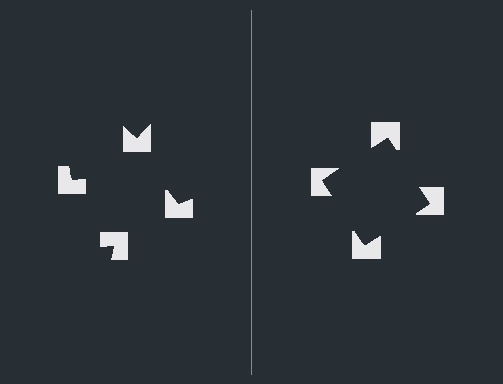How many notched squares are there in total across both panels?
8 — 4 on each side.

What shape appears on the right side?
An illusory square.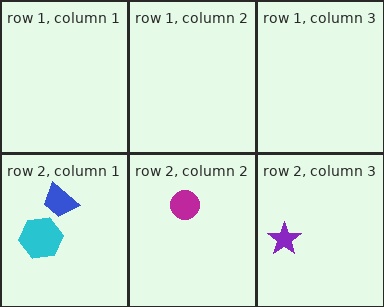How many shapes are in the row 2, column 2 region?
1.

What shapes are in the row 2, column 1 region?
The blue trapezoid, the cyan hexagon.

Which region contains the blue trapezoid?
The row 2, column 1 region.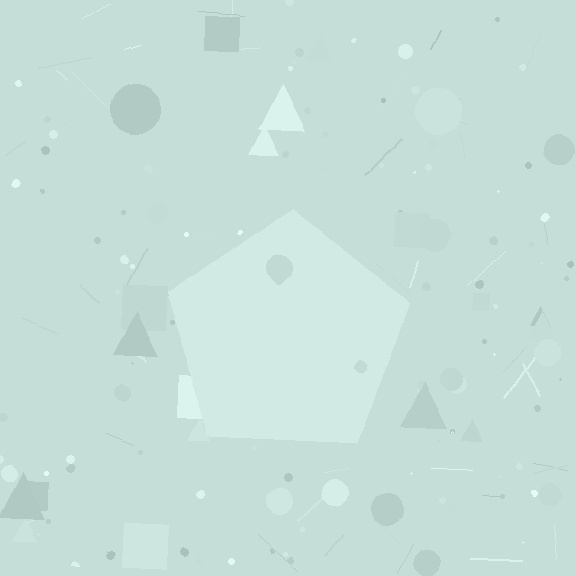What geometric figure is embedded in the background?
A pentagon is embedded in the background.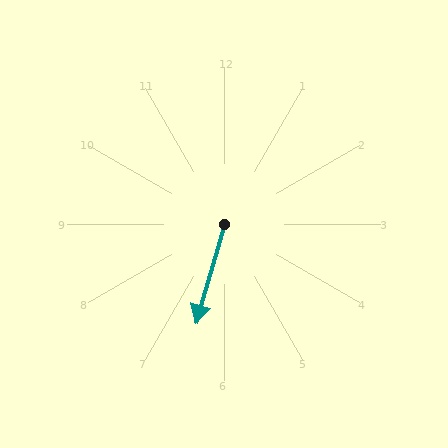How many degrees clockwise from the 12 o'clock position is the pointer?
Approximately 196 degrees.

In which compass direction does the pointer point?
South.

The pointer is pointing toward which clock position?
Roughly 7 o'clock.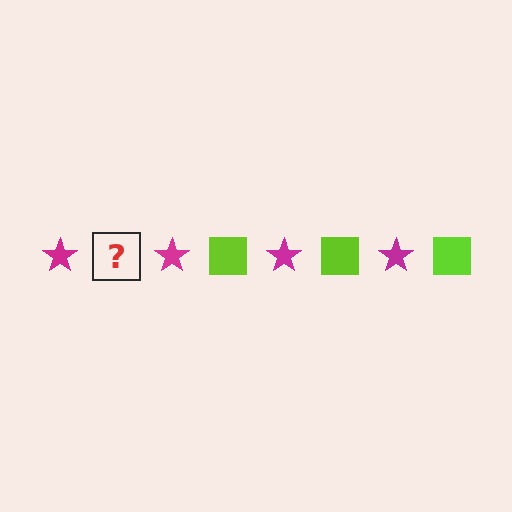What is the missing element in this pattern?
The missing element is a lime square.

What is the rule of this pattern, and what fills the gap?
The rule is that the pattern alternates between magenta star and lime square. The gap should be filled with a lime square.